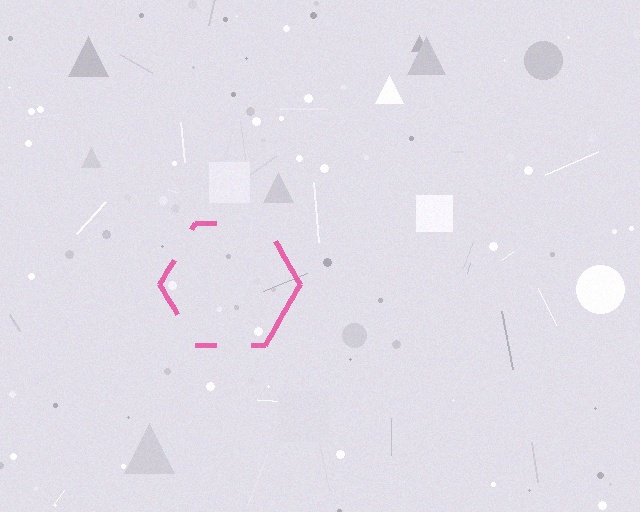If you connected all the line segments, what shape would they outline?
They would outline a hexagon.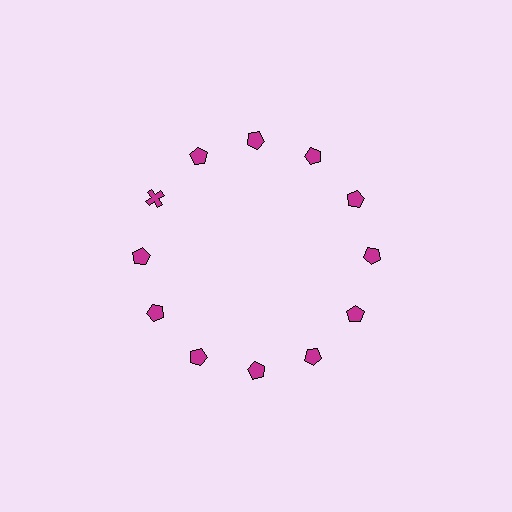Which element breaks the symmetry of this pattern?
The magenta cross at roughly the 10 o'clock position breaks the symmetry. All other shapes are magenta pentagons.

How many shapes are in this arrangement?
There are 12 shapes arranged in a ring pattern.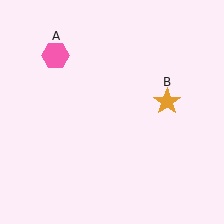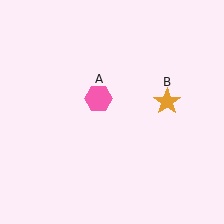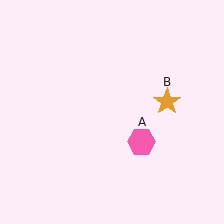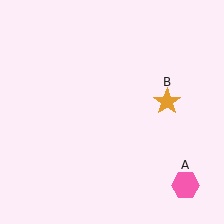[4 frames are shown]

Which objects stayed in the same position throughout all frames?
Orange star (object B) remained stationary.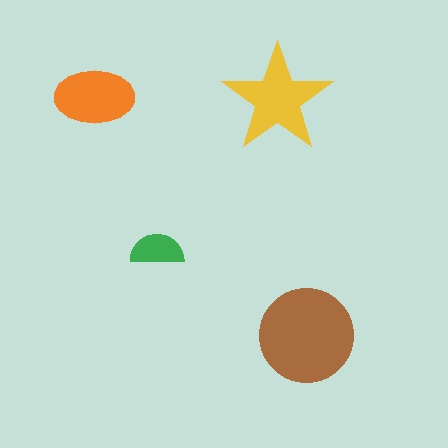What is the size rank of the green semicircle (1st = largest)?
4th.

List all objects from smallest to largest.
The green semicircle, the orange ellipse, the yellow star, the brown circle.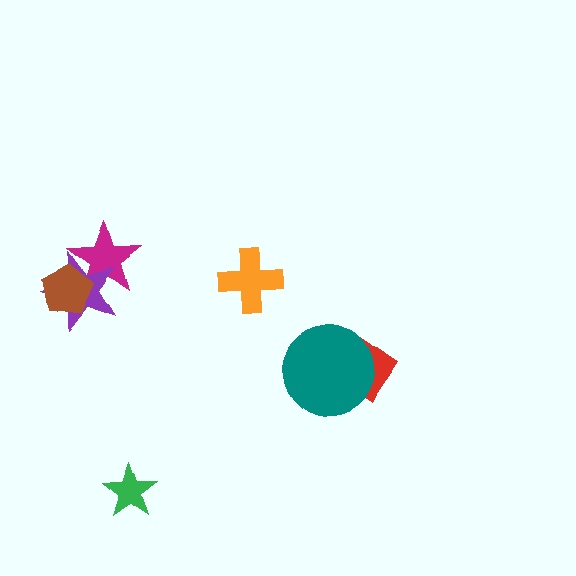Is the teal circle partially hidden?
No, no other shape covers it.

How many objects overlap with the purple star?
2 objects overlap with the purple star.